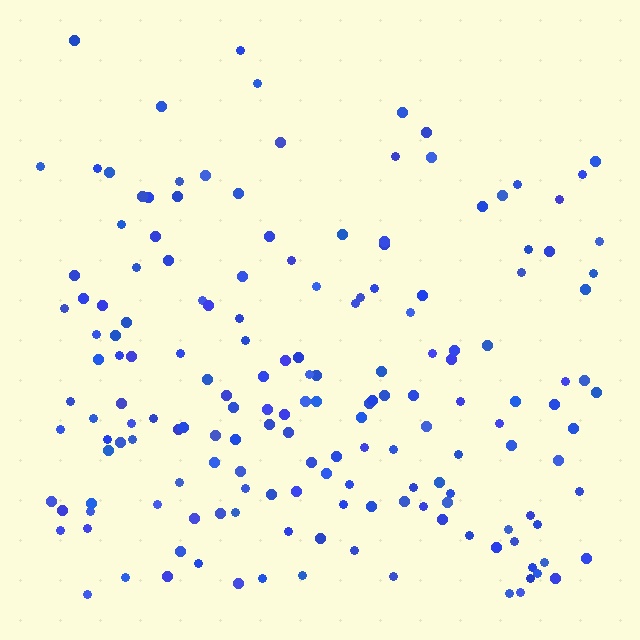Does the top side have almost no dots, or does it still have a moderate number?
Still a moderate number, just noticeably fewer than the bottom.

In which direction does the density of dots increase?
From top to bottom, with the bottom side densest.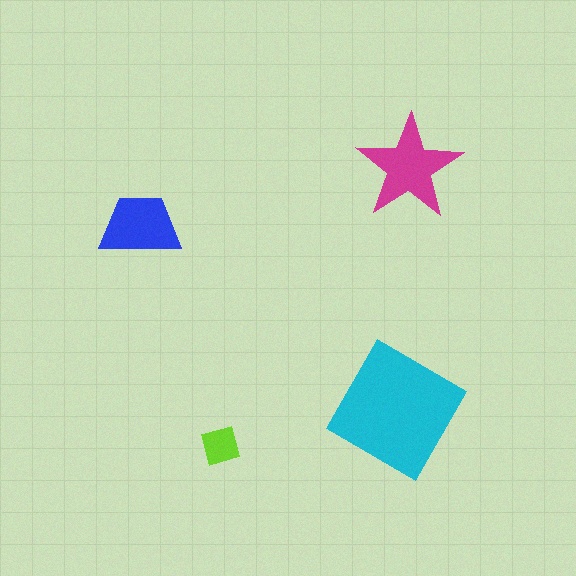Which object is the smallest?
The lime square.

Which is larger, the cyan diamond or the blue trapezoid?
The cyan diamond.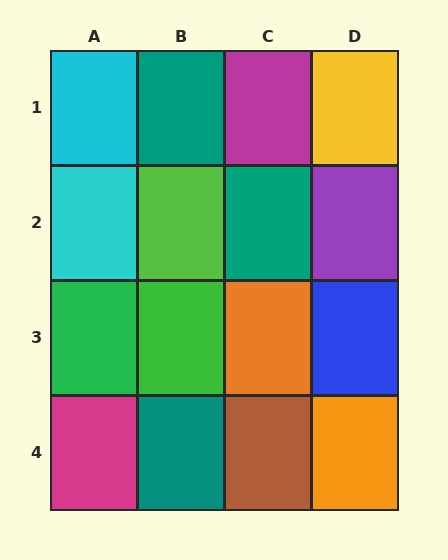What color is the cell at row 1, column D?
Yellow.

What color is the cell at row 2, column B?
Lime.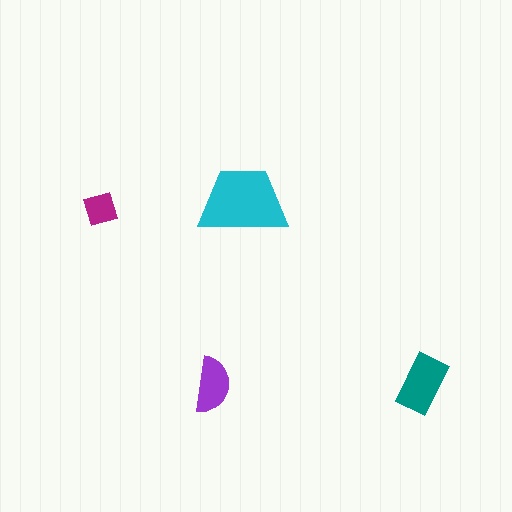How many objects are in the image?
There are 4 objects in the image.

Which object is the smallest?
The magenta diamond.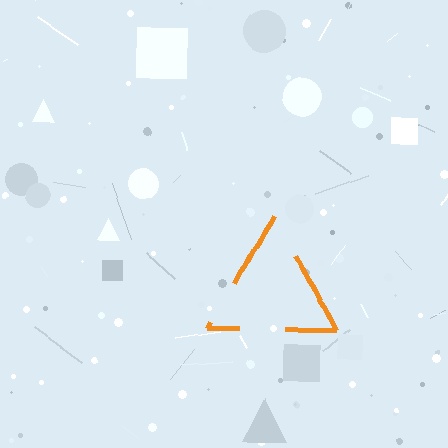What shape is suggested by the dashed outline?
The dashed outline suggests a triangle.